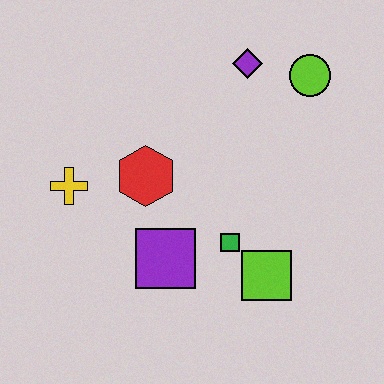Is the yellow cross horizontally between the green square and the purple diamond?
No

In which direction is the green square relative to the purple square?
The green square is to the right of the purple square.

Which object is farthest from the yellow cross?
The lime circle is farthest from the yellow cross.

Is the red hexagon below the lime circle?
Yes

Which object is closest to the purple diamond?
The lime circle is closest to the purple diamond.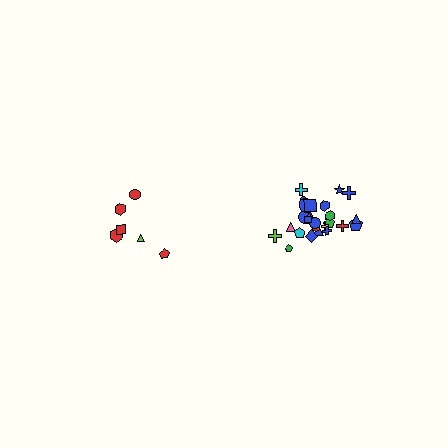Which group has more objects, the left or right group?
The right group.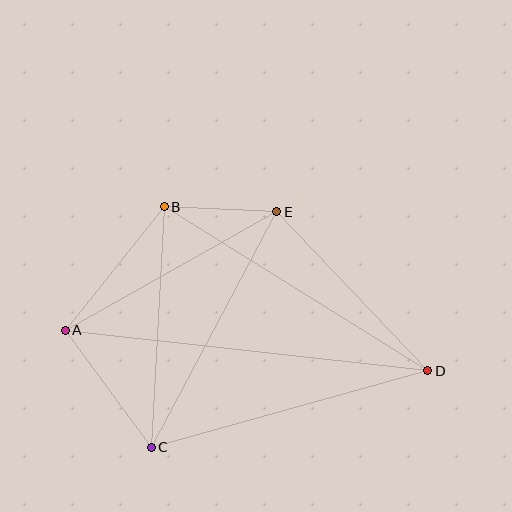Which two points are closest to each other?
Points B and E are closest to each other.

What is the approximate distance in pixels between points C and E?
The distance between C and E is approximately 267 pixels.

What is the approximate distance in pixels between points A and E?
The distance between A and E is approximately 243 pixels.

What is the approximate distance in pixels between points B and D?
The distance between B and D is approximately 310 pixels.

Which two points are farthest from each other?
Points A and D are farthest from each other.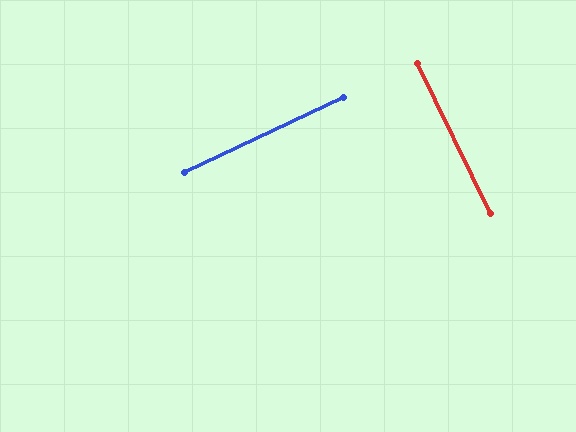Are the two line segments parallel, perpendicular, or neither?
Perpendicular — they meet at approximately 89°.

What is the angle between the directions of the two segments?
Approximately 89 degrees.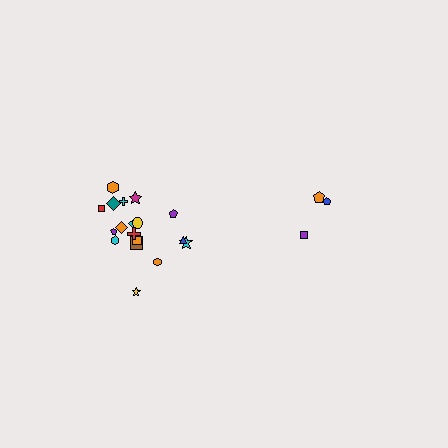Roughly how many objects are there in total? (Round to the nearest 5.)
Roughly 20 objects in total.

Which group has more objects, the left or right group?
The left group.